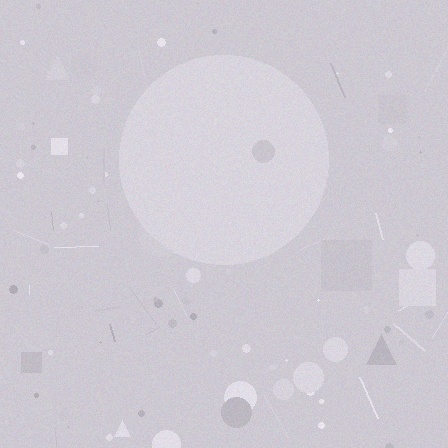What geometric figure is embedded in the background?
A circle is embedded in the background.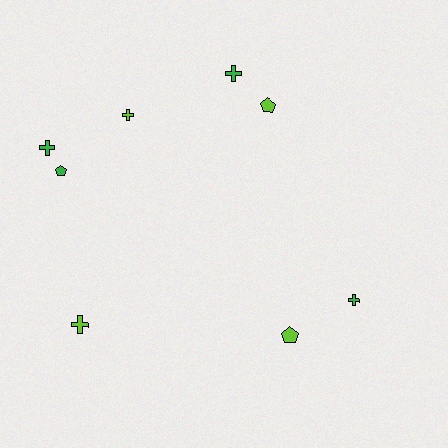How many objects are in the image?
There are 8 objects.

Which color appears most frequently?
Green, with 4 objects.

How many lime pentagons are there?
There are 2 lime pentagons.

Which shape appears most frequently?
Cross, with 5 objects.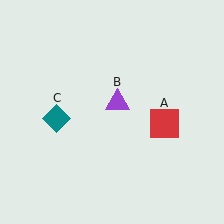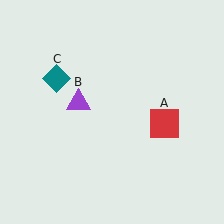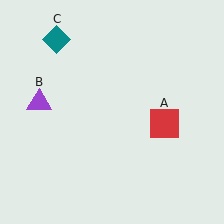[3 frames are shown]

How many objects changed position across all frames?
2 objects changed position: purple triangle (object B), teal diamond (object C).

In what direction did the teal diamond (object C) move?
The teal diamond (object C) moved up.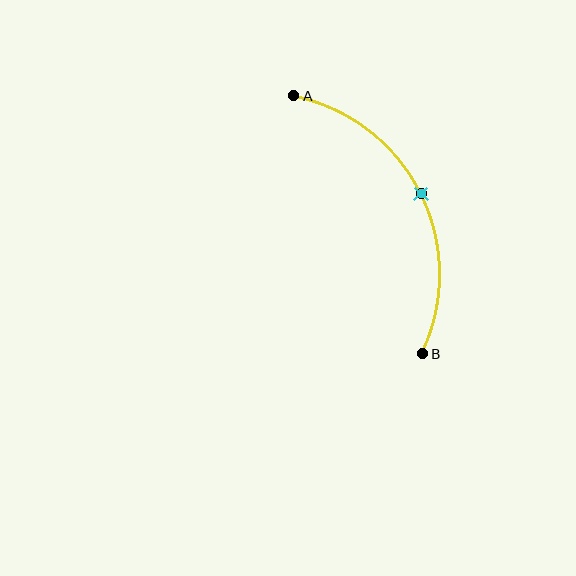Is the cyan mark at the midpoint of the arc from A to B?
Yes. The cyan mark lies on the arc at equal arc-length from both A and B — it is the arc midpoint.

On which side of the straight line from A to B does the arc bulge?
The arc bulges to the right of the straight line connecting A and B.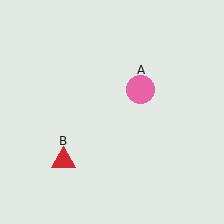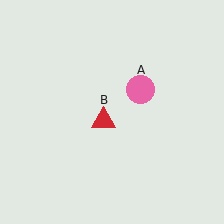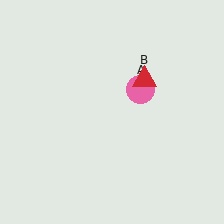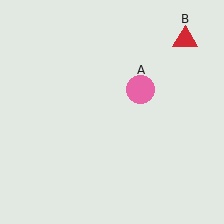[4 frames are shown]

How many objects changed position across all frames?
1 object changed position: red triangle (object B).